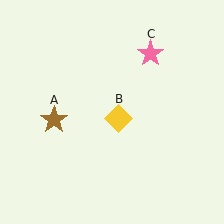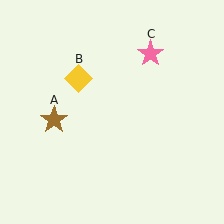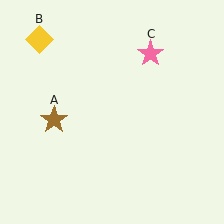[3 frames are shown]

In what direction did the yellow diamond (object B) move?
The yellow diamond (object B) moved up and to the left.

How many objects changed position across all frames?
1 object changed position: yellow diamond (object B).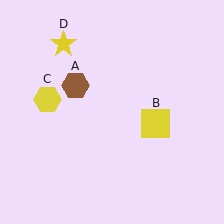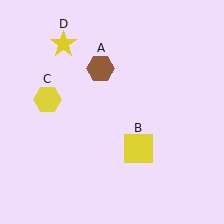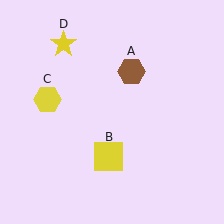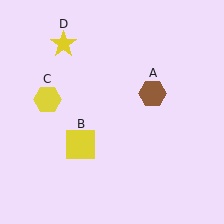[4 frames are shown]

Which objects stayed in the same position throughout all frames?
Yellow hexagon (object C) and yellow star (object D) remained stationary.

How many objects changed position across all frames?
2 objects changed position: brown hexagon (object A), yellow square (object B).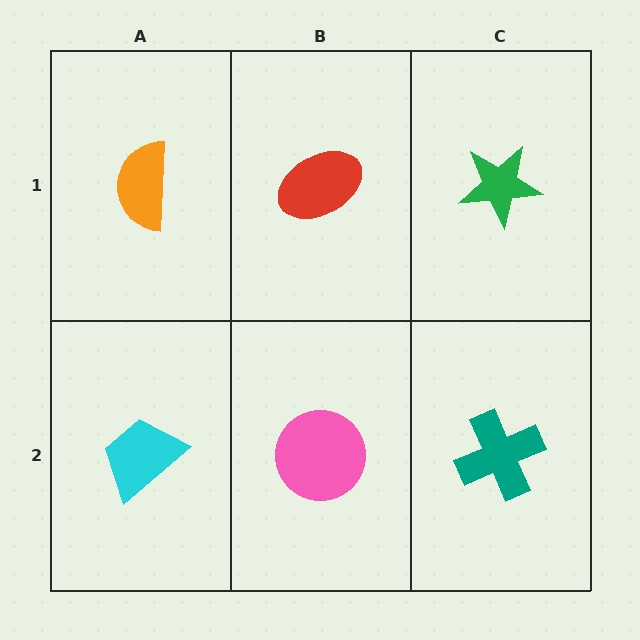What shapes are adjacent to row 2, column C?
A green star (row 1, column C), a pink circle (row 2, column B).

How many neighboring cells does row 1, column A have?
2.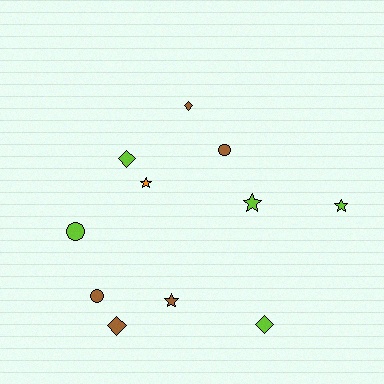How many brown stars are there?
There is 1 brown star.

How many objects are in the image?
There are 11 objects.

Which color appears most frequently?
Brown, with 5 objects.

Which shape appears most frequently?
Diamond, with 4 objects.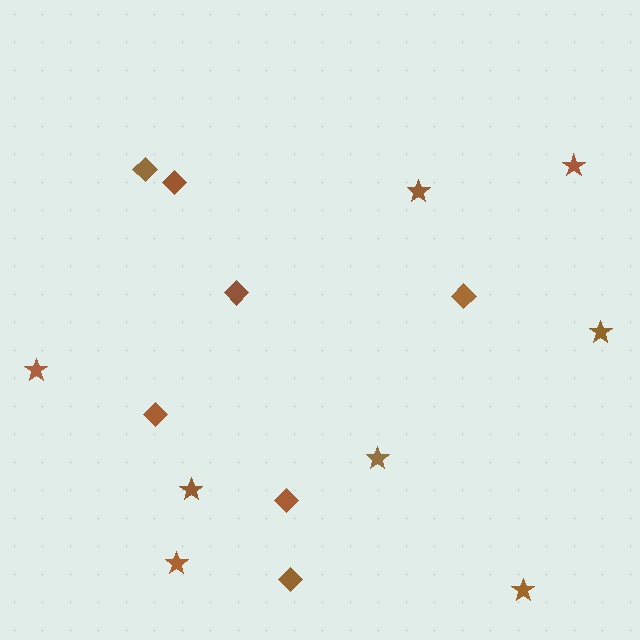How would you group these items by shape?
There are 2 groups: one group of diamonds (7) and one group of stars (8).